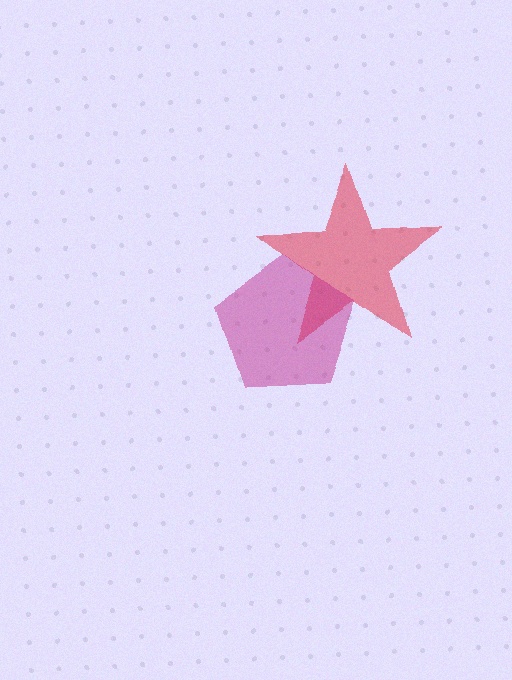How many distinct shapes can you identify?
There are 2 distinct shapes: a red star, a magenta pentagon.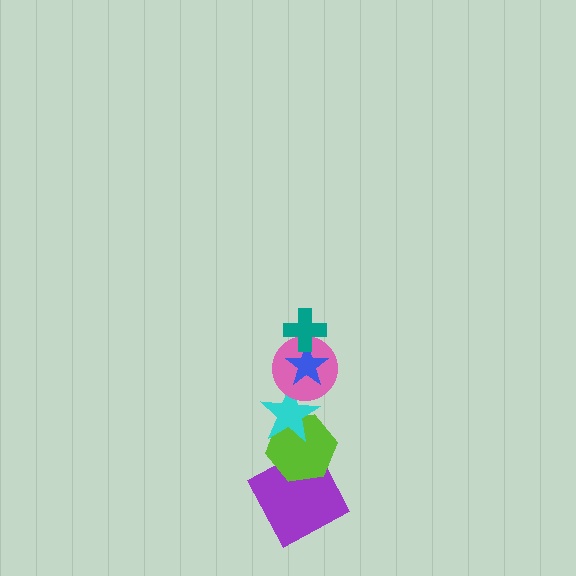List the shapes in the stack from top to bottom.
From top to bottom: the teal cross, the blue star, the pink circle, the cyan star, the lime hexagon, the purple square.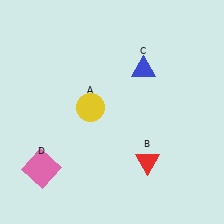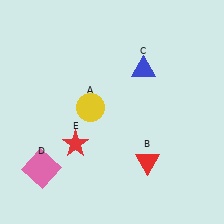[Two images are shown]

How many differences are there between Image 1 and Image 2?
There is 1 difference between the two images.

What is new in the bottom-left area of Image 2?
A red star (E) was added in the bottom-left area of Image 2.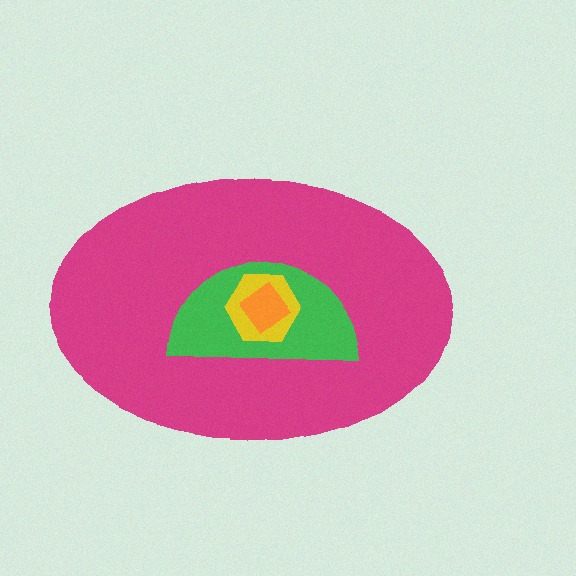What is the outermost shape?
The magenta ellipse.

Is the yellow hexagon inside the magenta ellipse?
Yes.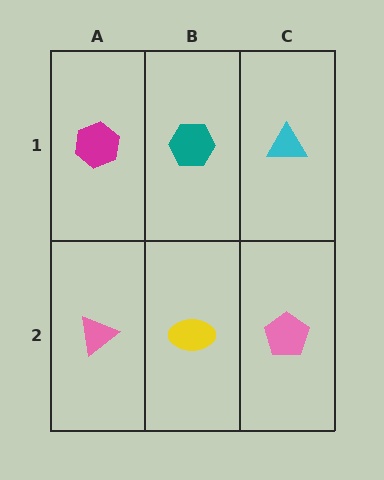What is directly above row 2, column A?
A magenta hexagon.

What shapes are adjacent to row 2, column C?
A cyan triangle (row 1, column C), a yellow ellipse (row 2, column B).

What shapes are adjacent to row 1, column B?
A yellow ellipse (row 2, column B), a magenta hexagon (row 1, column A), a cyan triangle (row 1, column C).